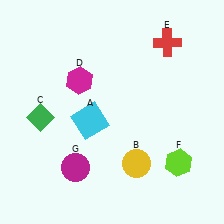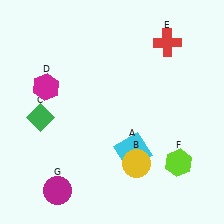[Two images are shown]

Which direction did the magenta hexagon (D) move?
The magenta hexagon (D) moved left.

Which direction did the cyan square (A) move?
The cyan square (A) moved right.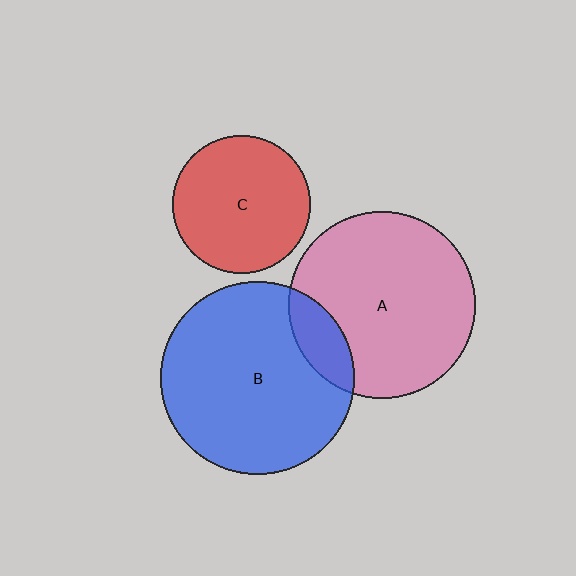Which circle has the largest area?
Circle B (blue).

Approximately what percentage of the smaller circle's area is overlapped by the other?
Approximately 15%.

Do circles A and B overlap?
Yes.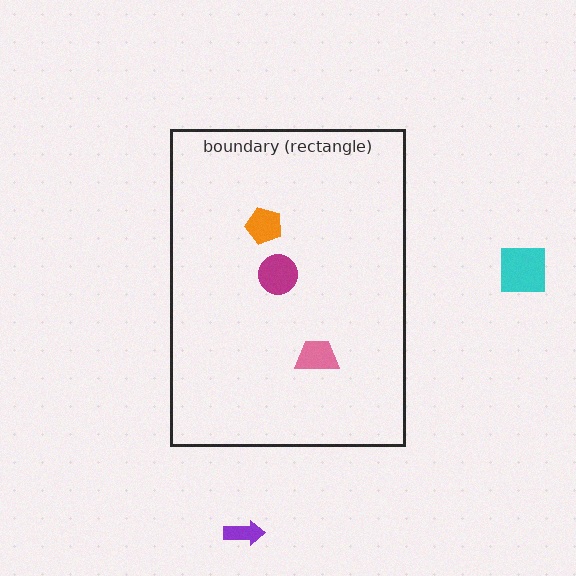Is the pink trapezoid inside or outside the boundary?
Inside.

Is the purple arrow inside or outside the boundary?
Outside.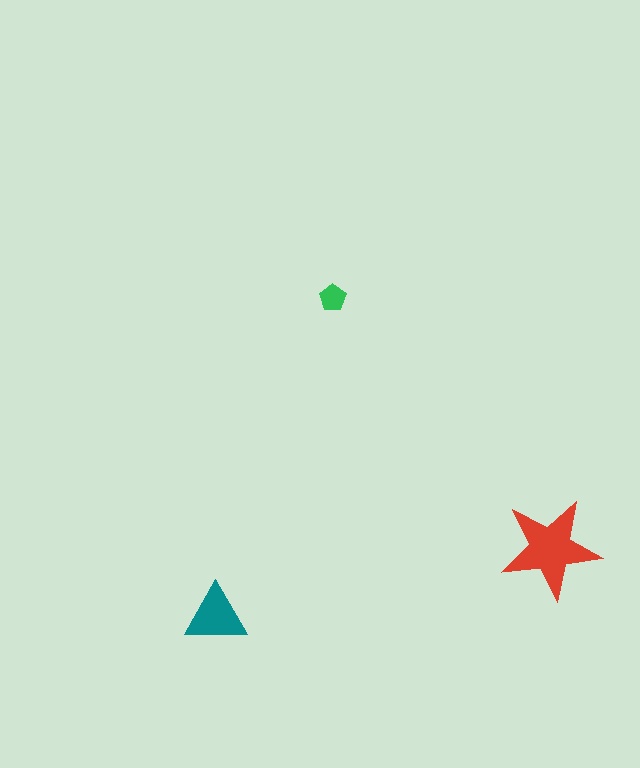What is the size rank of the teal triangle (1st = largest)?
2nd.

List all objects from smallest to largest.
The green pentagon, the teal triangle, the red star.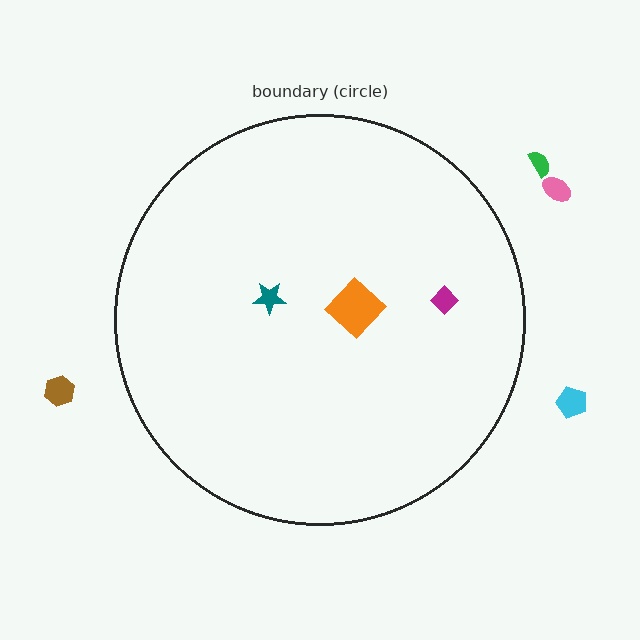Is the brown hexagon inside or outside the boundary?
Outside.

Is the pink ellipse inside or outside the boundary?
Outside.